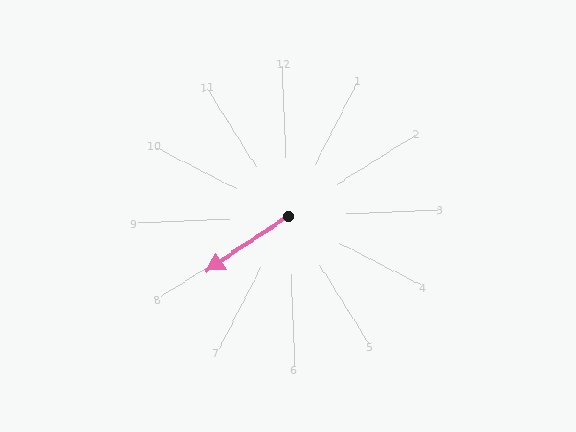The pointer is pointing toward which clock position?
Roughly 8 o'clock.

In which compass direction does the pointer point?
Southwest.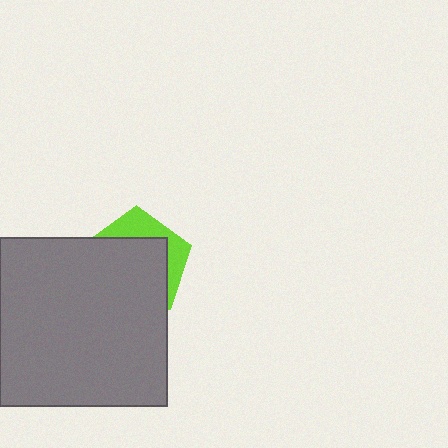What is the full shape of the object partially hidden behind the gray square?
The partially hidden object is a lime pentagon.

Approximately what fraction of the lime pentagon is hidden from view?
Roughly 69% of the lime pentagon is hidden behind the gray square.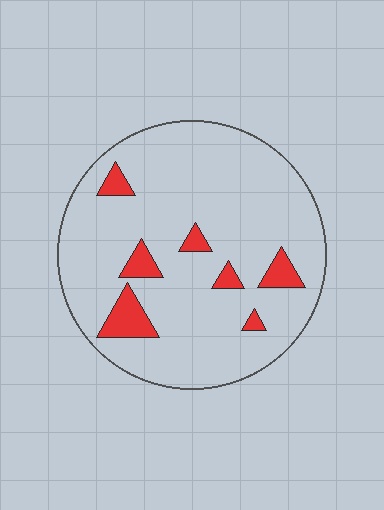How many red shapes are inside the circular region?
7.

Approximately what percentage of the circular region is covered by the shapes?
Approximately 10%.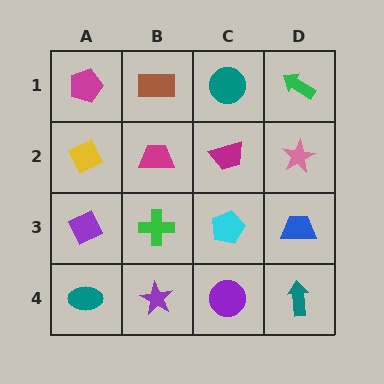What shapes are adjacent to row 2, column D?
A green arrow (row 1, column D), a blue trapezoid (row 3, column D), a magenta trapezoid (row 2, column C).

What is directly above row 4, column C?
A cyan pentagon.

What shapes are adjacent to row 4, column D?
A blue trapezoid (row 3, column D), a purple circle (row 4, column C).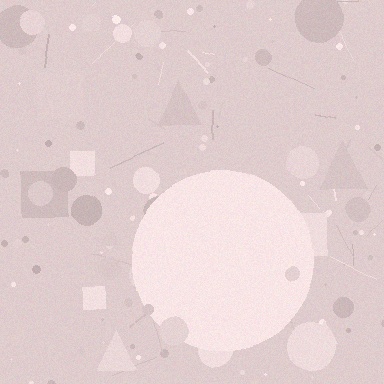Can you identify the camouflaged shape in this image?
The camouflaged shape is a circle.